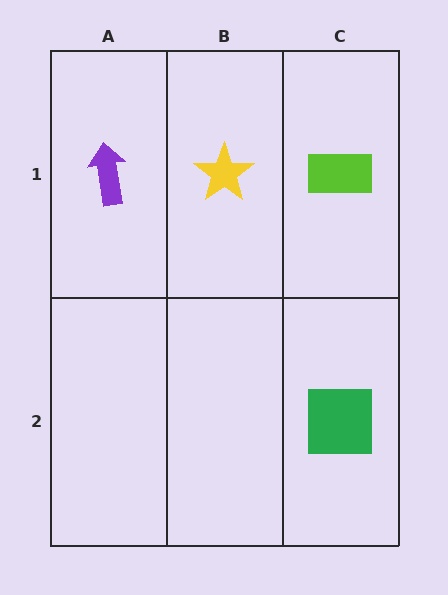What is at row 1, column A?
A purple arrow.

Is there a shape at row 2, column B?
No, that cell is empty.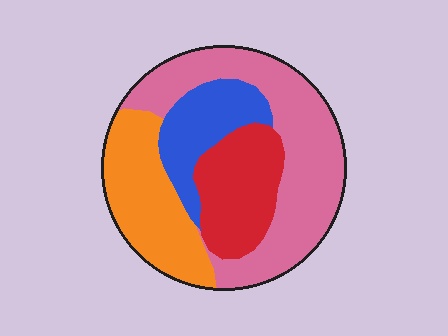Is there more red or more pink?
Pink.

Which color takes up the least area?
Blue, at roughly 15%.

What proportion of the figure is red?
Red takes up about one fifth (1/5) of the figure.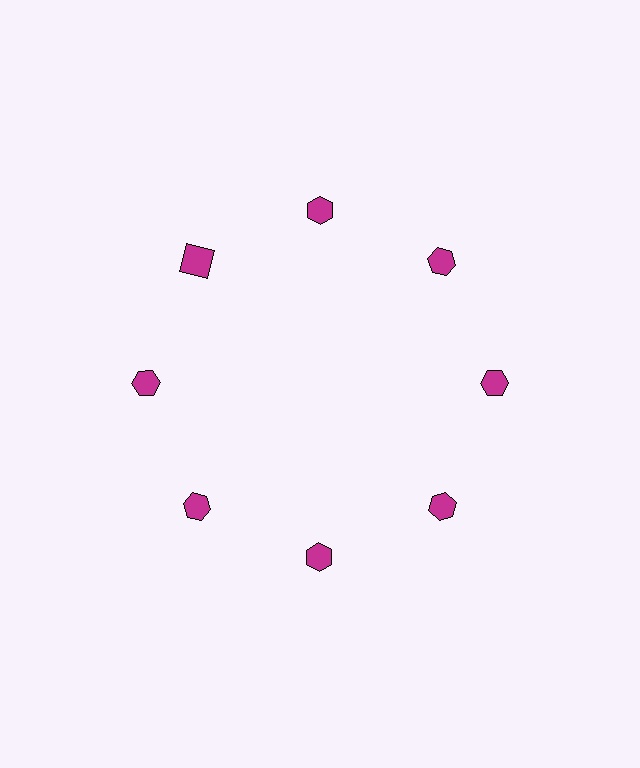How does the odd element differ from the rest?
It has a different shape: square instead of hexagon.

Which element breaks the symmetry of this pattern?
The magenta square at roughly the 10 o'clock position breaks the symmetry. All other shapes are magenta hexagons.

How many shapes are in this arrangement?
There are 8 shapes arranged in a ring pattern.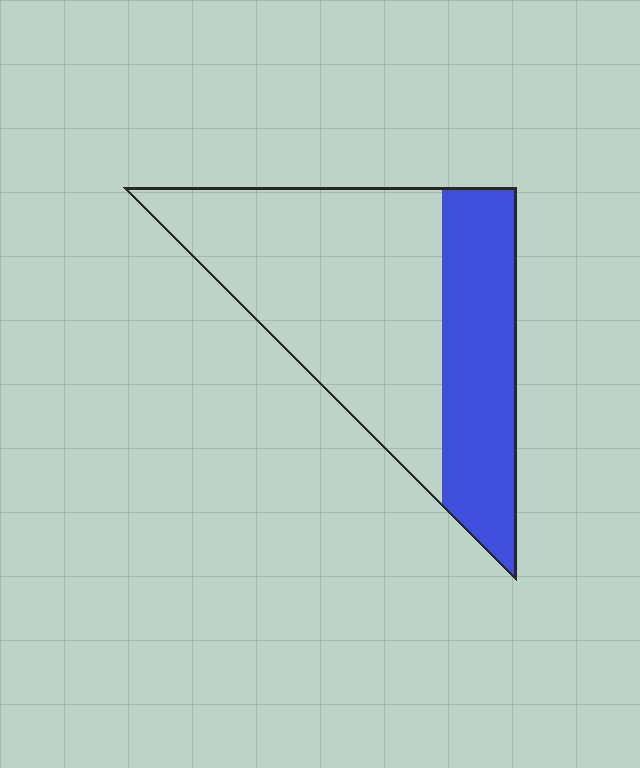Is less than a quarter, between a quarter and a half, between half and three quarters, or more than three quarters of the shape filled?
Between a quarter and a half.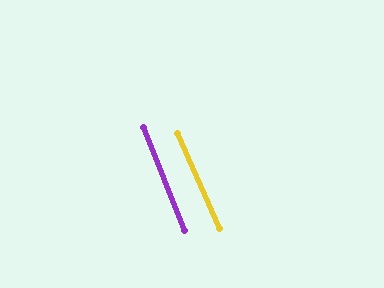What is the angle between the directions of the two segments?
Approximately 2 degrees.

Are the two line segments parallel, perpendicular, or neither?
Parallel — their directions differ by only 1.8°.